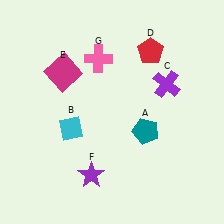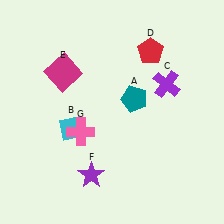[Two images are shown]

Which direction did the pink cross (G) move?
The pink cross (G) moved down.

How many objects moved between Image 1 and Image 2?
2 objects moved between the two images.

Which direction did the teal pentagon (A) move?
The teal pentagon (A) moved up.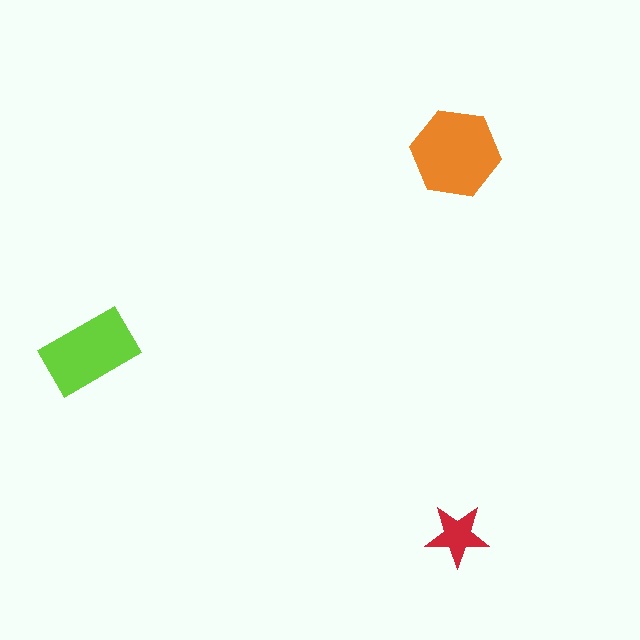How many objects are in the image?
There are 3 objects in the image.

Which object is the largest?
The orange hexagon.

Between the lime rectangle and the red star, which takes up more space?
The lime rectangle.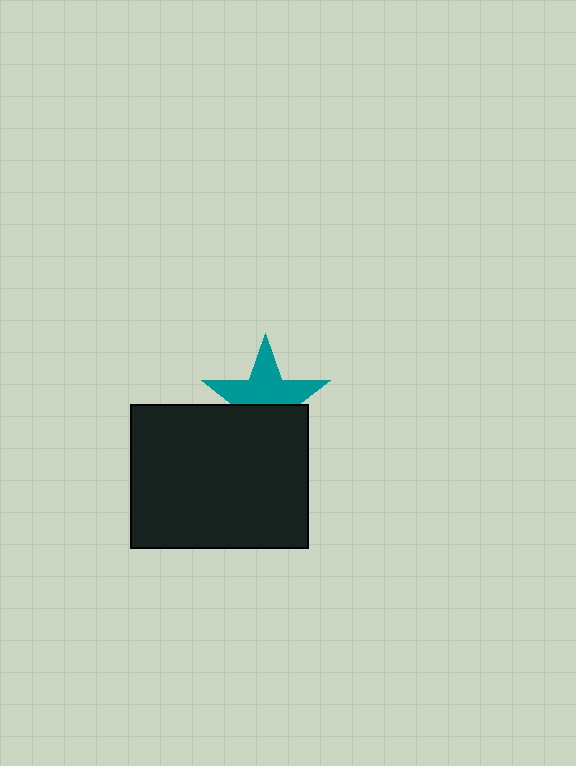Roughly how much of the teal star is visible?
About half of it is visible (roughly 57%).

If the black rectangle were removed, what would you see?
You would see the complete teal star.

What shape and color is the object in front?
The object in front is a black rectangle.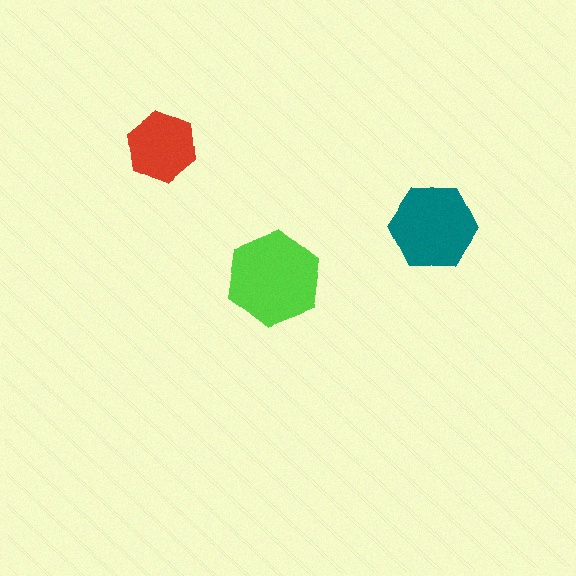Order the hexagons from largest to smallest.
the lime one, the teal one, the red one.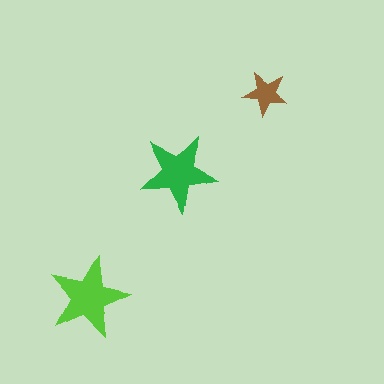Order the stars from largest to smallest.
the lime one, the green one, the brown one.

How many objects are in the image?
There are 3 objects in the image.